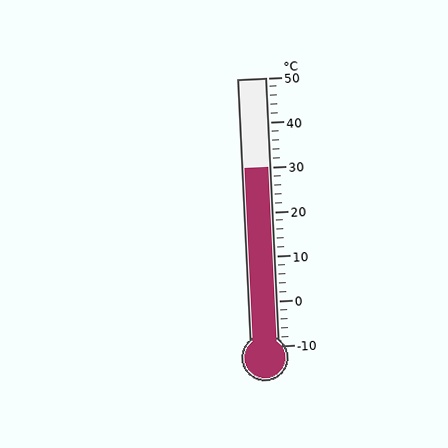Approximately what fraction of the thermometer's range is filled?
The thermometer is filled to approximately 65% of its range.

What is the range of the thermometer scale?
The thermometer scale ranges from -10°C to 50°C.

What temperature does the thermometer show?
The thermometer shows approximately 30°C.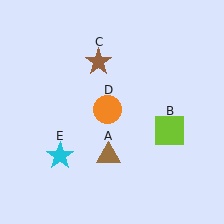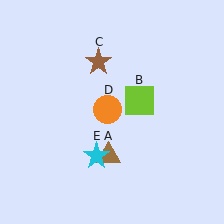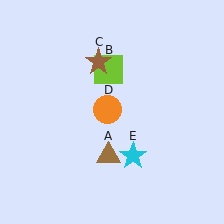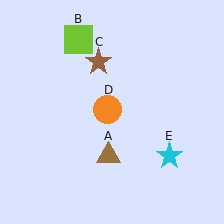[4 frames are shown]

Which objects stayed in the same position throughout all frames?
Brown triangle (object A) and brown star (object C) and orange circle (object D) remained stationary.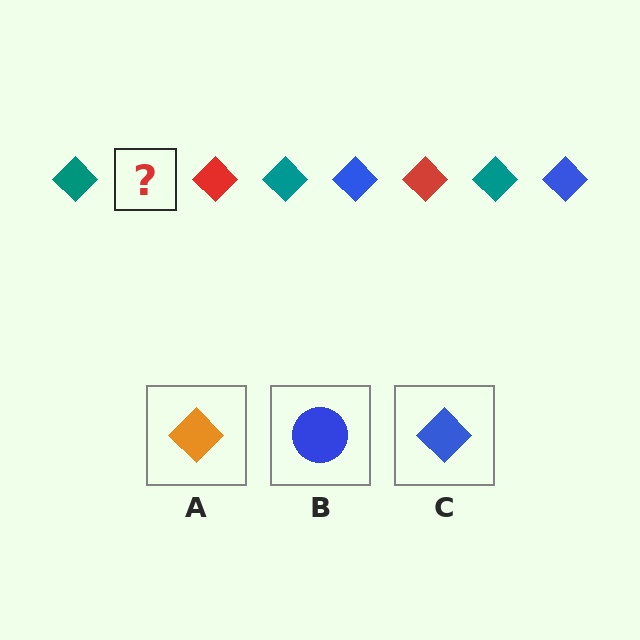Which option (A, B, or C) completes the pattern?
C.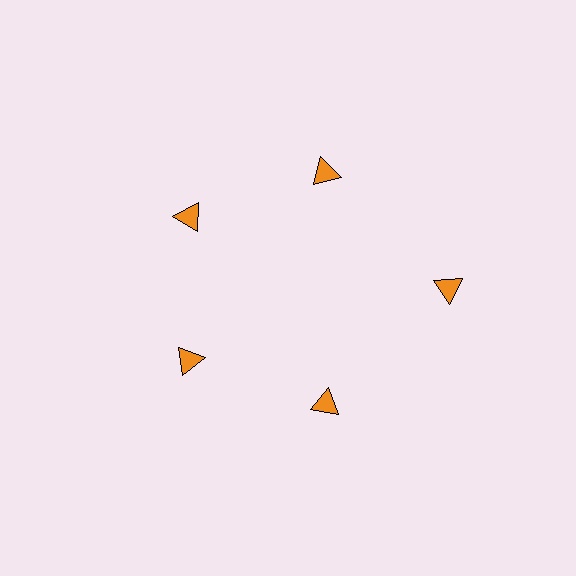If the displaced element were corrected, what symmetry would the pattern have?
It would have 5-fold rotational symmetry — the pattern would map onto itself every 72 degrees.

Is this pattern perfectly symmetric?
No. The 5 orange triangles are arranged in a ring, but one element near the 3 o'clock position is pushed outward from the center, breaking the 5-fold rotational symmetry.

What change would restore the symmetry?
The symmetry would be restored by moving it inward, back onto the ring so that all 5 triangles sit at equal angles and equal distance from the center.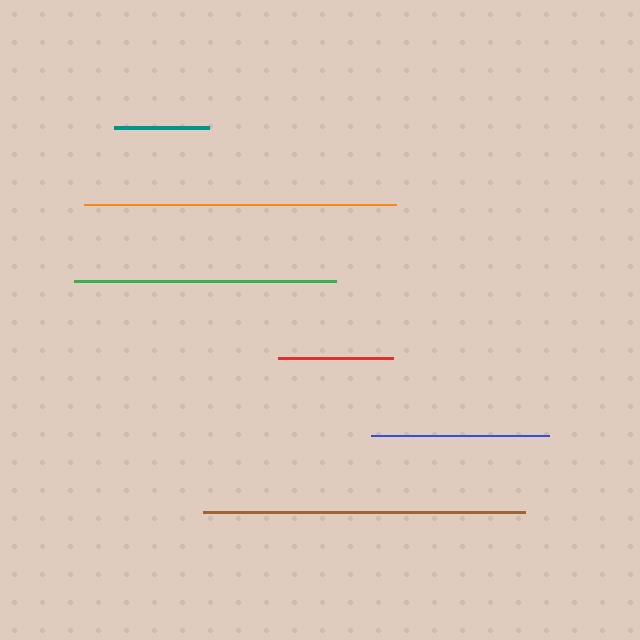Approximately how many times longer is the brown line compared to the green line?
The brown line is approximately 1.2 times the length of the green line.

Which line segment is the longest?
The brown line is the longest at approximately 323 pixels.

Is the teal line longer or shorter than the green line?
The green line is longer than the teal line.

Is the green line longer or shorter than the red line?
The green line is longer than the red line.